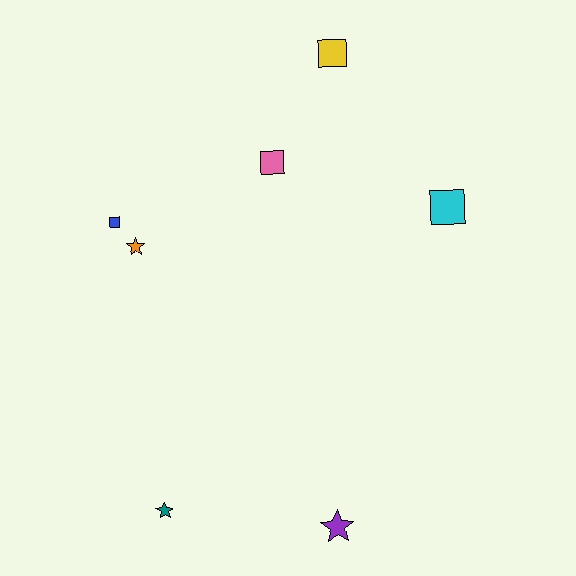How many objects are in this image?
There are 7 objects.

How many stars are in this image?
There are 3 stars.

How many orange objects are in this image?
There is 1 orange object.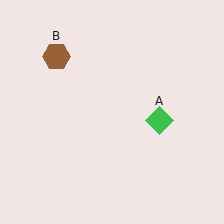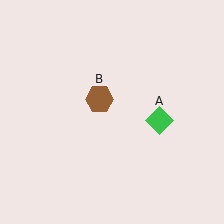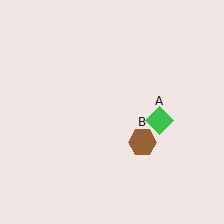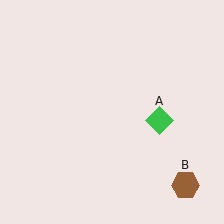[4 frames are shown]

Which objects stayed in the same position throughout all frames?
Green diamond (object A) remained stationary.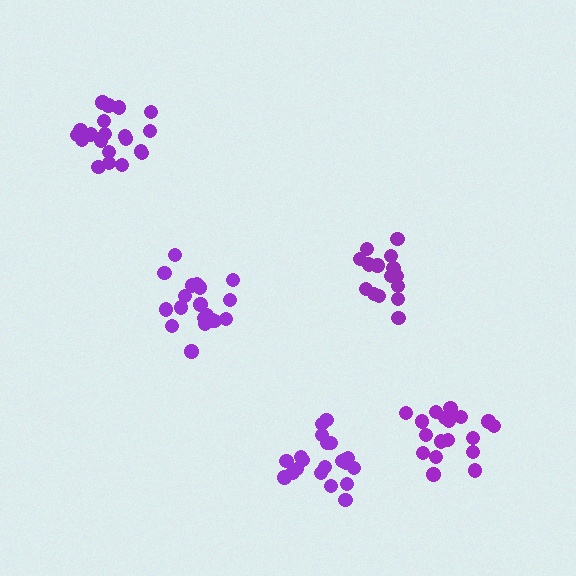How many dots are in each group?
Group 1: 20 dots, Group 2: 21 dots, Group 3: 15 dots, Group 4: 19 dots, Group 5: 21 dots (96 total).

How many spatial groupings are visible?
There are 5 spatial groupings.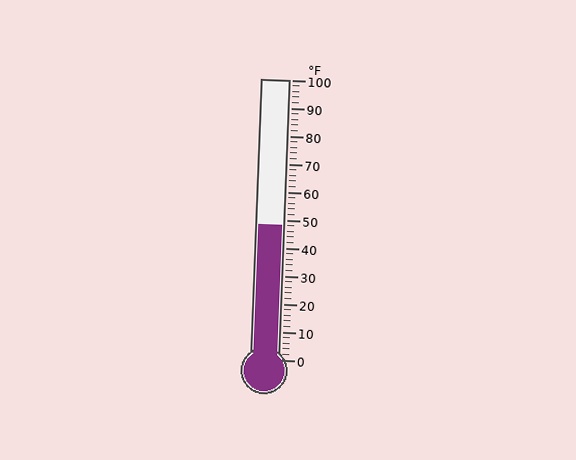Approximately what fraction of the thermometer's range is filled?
The thermometer is filled to approximately 50% of its range.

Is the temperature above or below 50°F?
The temperature is below 50°F.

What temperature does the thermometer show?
The thermometer shows approximately 48°F.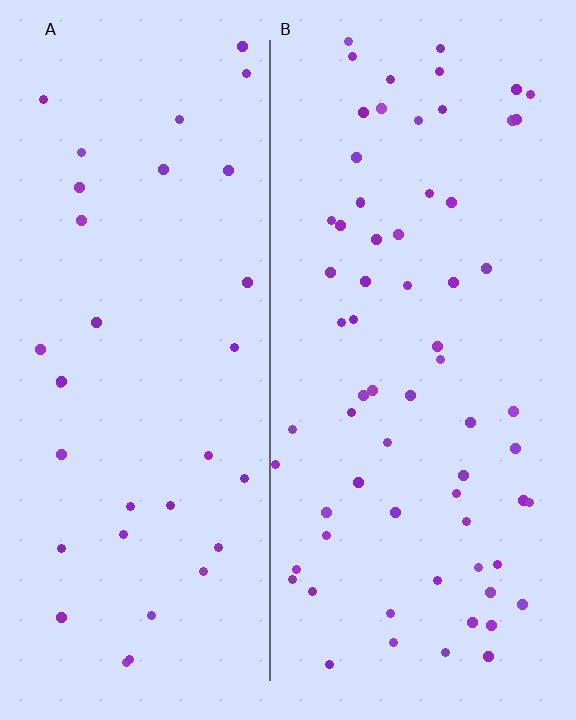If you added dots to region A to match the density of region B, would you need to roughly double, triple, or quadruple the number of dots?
Approximately double.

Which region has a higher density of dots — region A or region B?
B (the right).